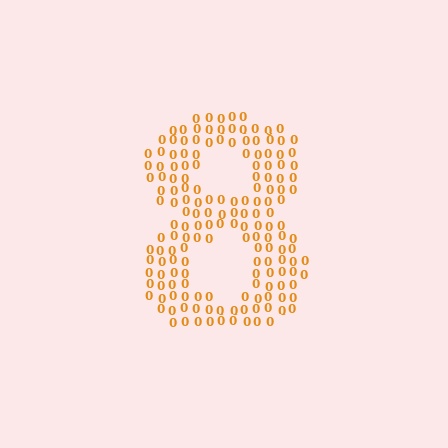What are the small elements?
The small elements are digit 0's.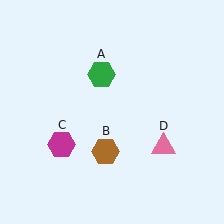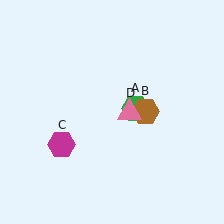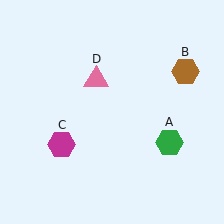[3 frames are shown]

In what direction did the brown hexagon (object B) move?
The brown hexagon (object B) moved up and to the right.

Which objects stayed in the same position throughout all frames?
Magenta hexagon (object C) remained stationary.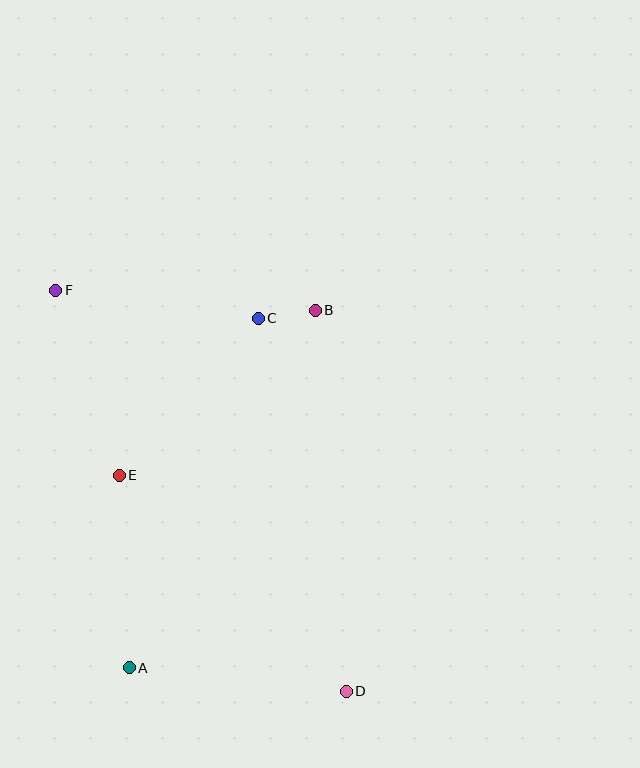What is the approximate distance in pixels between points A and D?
The distance between A and D is approximately 218 pixels.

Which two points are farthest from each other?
Points D and F are farthest from each other.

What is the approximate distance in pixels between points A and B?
The distance between A and B is approximately 403 pixels.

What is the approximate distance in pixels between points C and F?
The distance between C and F is approximately 205 pixels.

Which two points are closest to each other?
Points B and C are closest to each other.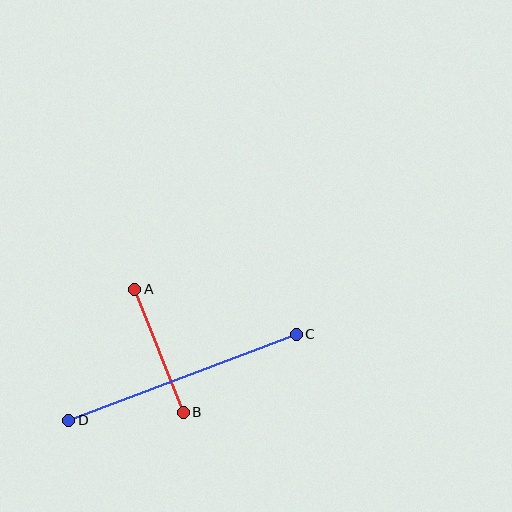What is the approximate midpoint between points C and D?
The midpoint is at approximately (182, 377) pixels.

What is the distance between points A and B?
The distance is approximately 132 pixels.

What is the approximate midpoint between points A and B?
The midpoint is at approximately (159, 351) pixels.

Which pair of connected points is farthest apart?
Points C and D are farthest apart.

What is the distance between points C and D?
The distance is approximately 243 pixels.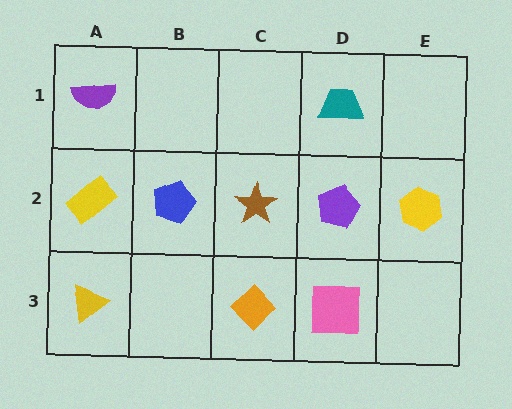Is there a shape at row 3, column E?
No, that cell is empty.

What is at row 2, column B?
A blue pentagon.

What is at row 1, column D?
A teal trapezoid.